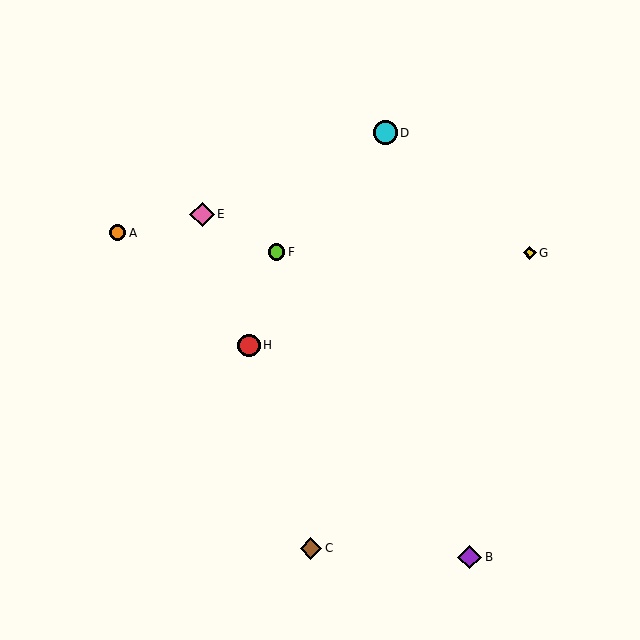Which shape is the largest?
The pink diamond (labeled E) is the largest.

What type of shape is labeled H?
Shape H is a red circle.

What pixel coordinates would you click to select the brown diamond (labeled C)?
Click at (311, 549) to select the brown diamond C.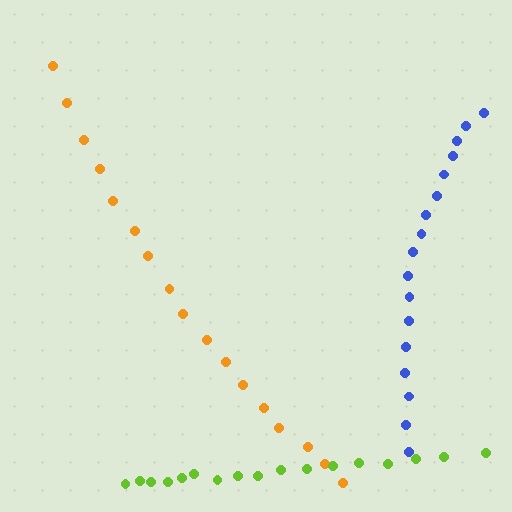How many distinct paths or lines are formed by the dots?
There are 3 distinct paths.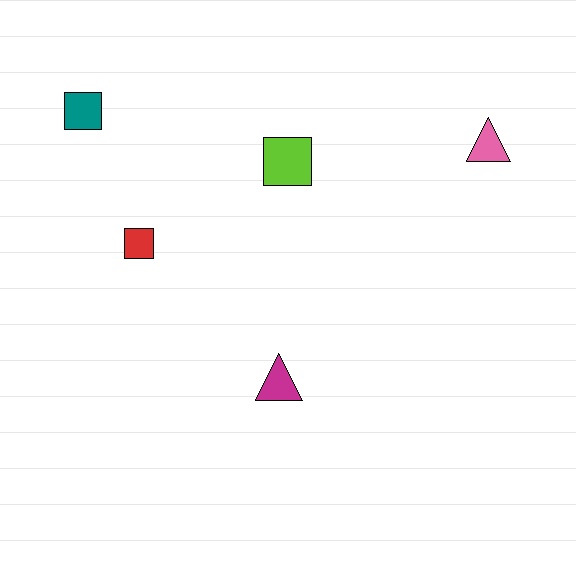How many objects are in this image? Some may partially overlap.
There are 5 objects.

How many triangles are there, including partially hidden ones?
There are 2 triangles.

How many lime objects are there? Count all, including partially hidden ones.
There is 1 lime object.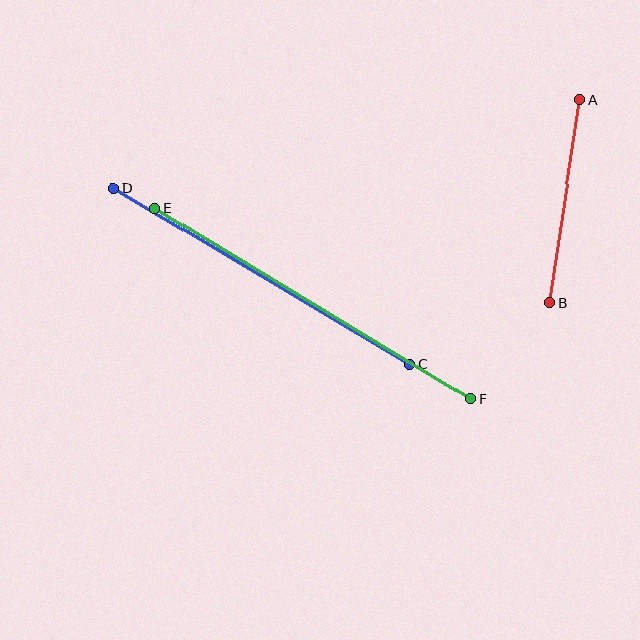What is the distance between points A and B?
The distance is approximately 206 pixels.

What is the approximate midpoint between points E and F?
The midpoint is at approximately (313, 304) pixels.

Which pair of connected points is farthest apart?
Points E and F are farthest apart.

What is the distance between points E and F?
The distance is approximately 370 pixels.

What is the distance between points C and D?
The distance is approximately 345 pixels.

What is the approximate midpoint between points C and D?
The midpoint is at approximately (262, 276) pixels.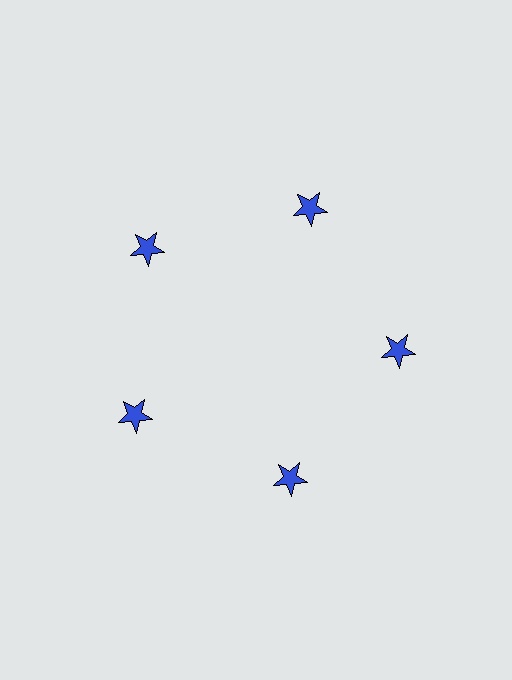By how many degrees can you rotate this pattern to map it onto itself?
The pattern maps onto itself every 72 degrees of rotation.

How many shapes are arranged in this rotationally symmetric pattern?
There are 5 shapes, arranged in 5 groups of 1.